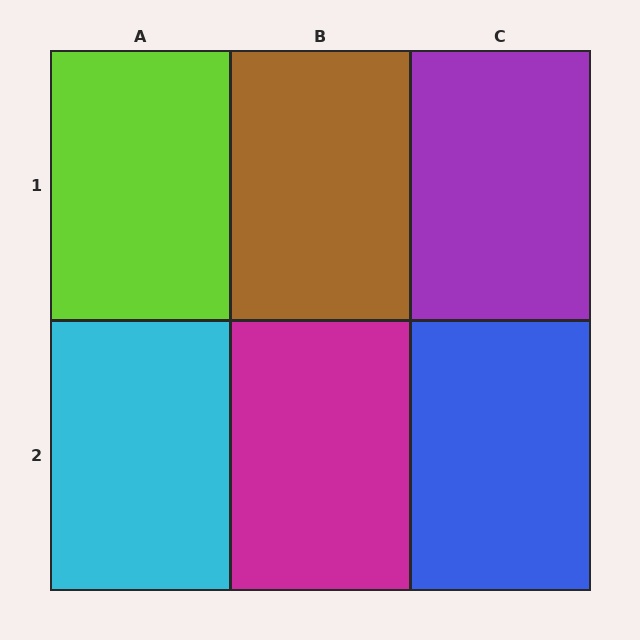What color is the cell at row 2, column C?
Blue.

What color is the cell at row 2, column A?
Cyan.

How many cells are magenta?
1 cell is magenta.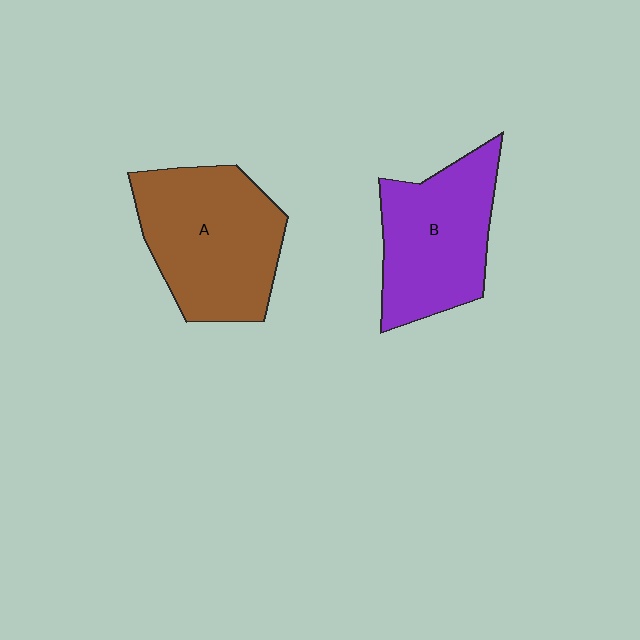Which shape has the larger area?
Shape A (brown).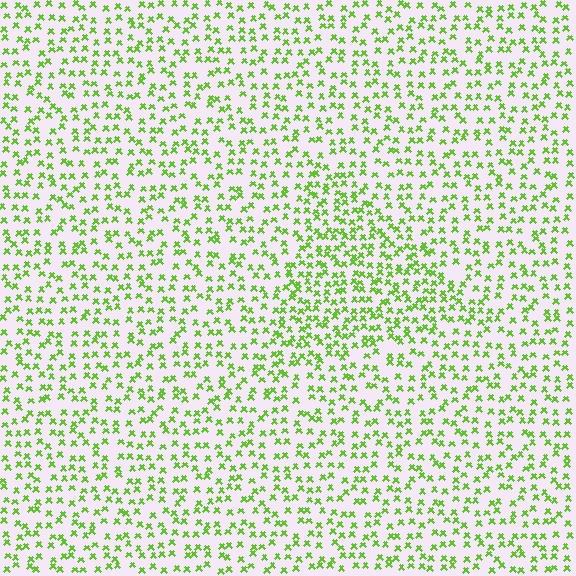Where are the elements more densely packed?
The elements are more densely packed inside the triangle boundary.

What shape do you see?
I see a triangle.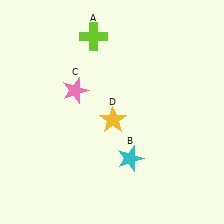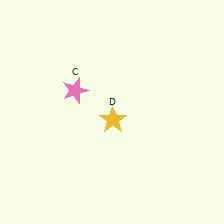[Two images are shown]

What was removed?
The cyan star (B), the lime cross (A) were removed in Image 2.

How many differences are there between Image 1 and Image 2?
There are 2 differences between the two images.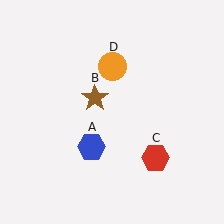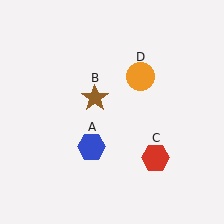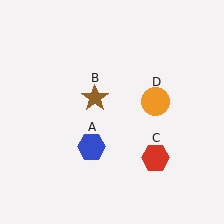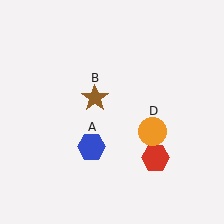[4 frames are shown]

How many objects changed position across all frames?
1 object changed position: orange circle (object D).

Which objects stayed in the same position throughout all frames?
Blue hexagon (object A) and brown star (object B) and red hexagon (object C) remained stationary.